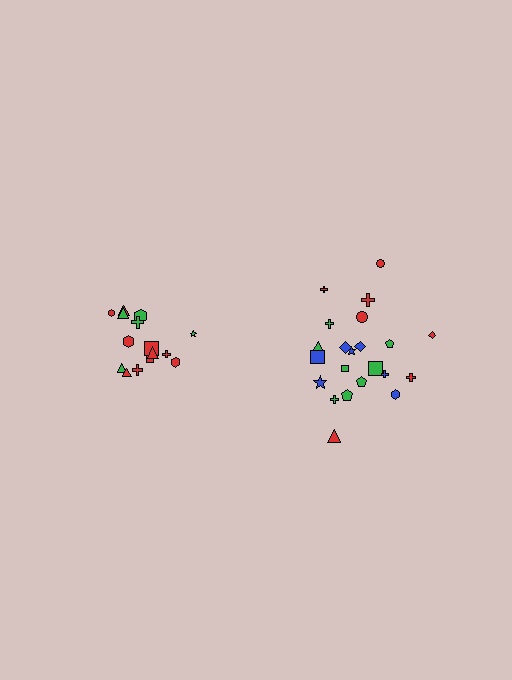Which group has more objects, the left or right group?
The right group.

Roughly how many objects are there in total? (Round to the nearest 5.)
Roughly 35 objects in total.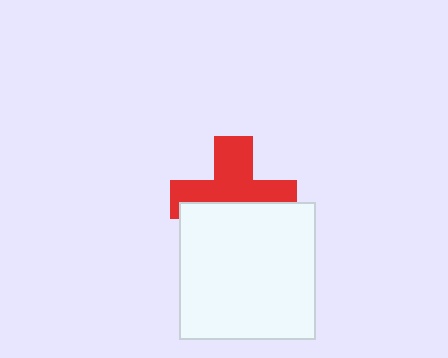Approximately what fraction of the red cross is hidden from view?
Roughly 45% of the red cross is hidden behind the white rectangle.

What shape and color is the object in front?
The object in front is a white rectangle.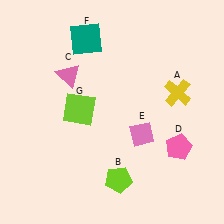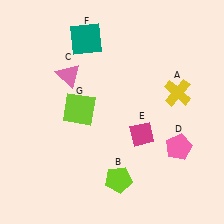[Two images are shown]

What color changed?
The diamond (E) changed from pink in Image 1 to magenta in Image 2.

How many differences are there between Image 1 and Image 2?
There is 1 difference between the two images.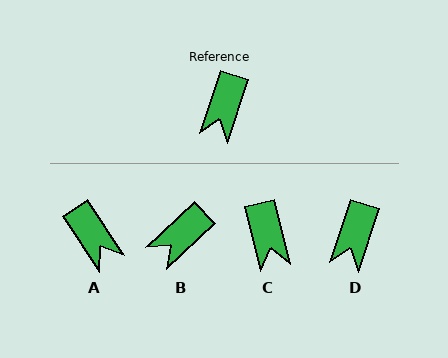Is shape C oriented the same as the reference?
No, it is off by about 32 degrees.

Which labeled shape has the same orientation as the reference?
D.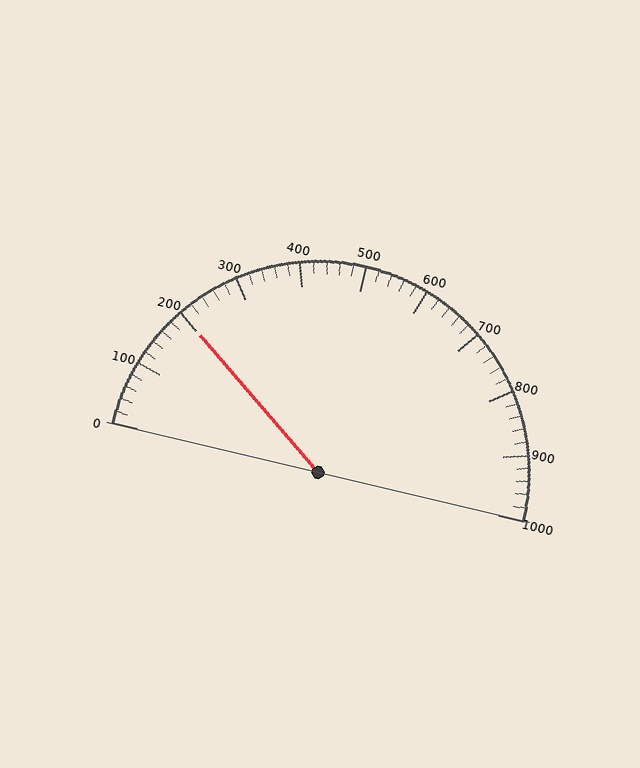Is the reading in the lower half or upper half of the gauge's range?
The reading is in the lower half of the range (0 to 1000).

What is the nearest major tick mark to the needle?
The nearest major tick mark is 200.